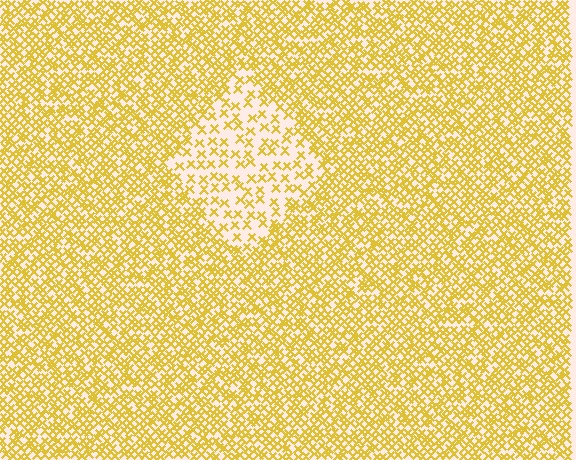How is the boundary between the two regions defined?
The boundary is defined by a change in element density (approximately 2.4x ratio). All elements are the same color, size, and shape.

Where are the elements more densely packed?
The elements are more densely packed outside the diamond boundary.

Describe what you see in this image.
The image contains small yellow elements arranged at two different densities. A diamond-shaped region is visible where the elements are less densely packed than the surrounding area.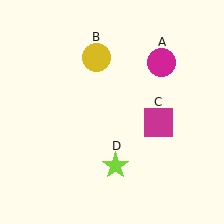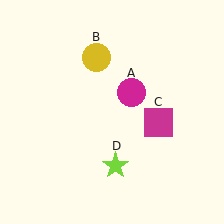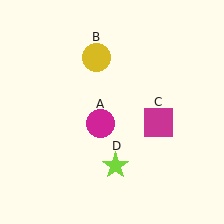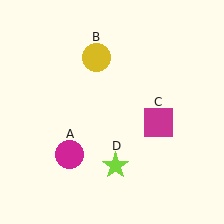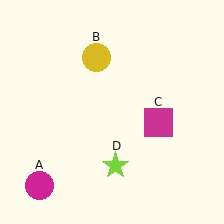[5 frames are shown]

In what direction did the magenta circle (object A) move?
The magenta circle (object A) moved down and to the left.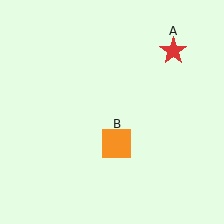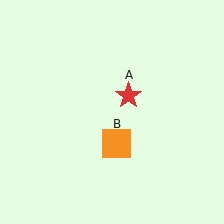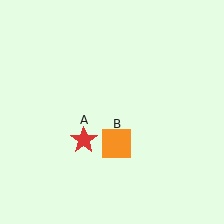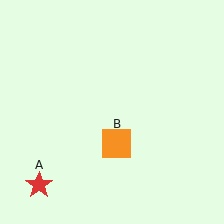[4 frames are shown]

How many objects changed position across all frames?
1 object changed position: red star (object A).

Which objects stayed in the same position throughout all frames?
Orange square (object B) remained stationary.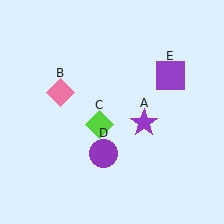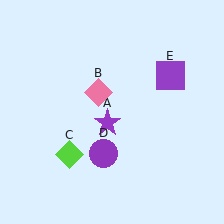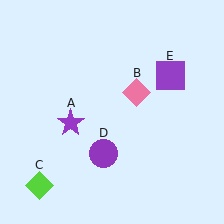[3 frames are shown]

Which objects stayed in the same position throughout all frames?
Purple circle (object D) and purple square (object E) remained stationary.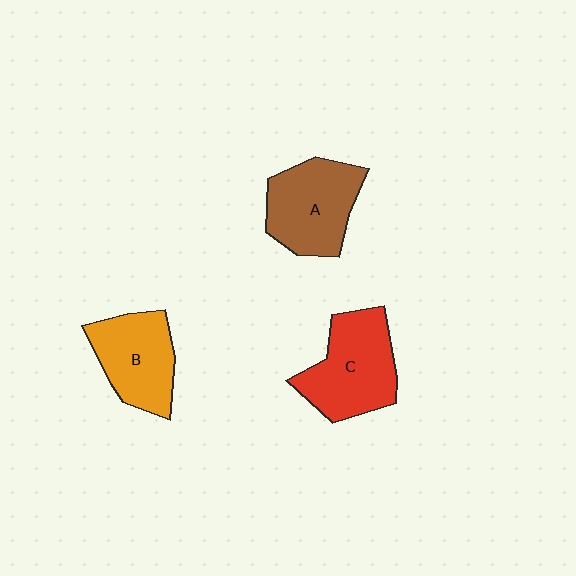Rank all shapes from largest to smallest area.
From largest to smallest: C (red), A (brown), B (orange).